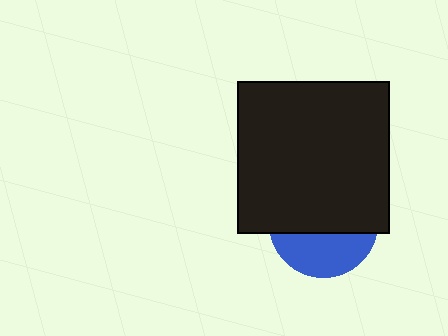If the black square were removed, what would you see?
You would see the complete blue circle.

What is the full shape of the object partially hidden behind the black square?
The partially hidden object is a blue circle.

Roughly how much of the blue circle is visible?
A small part of it is visible (roughly 38%).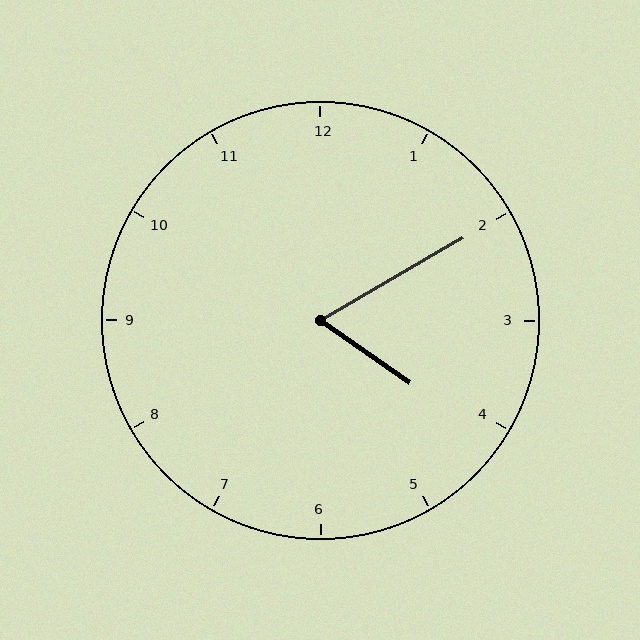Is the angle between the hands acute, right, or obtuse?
It is acute.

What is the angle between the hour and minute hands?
Approximately 65 degrees.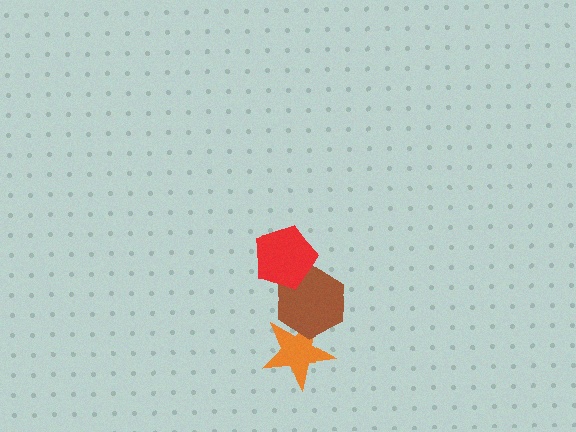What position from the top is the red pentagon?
The red pentagon is 1st from the top.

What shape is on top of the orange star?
The brown hexagon is on top of the orange star.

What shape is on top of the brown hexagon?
The red pentagon is on top of the brown hexagon.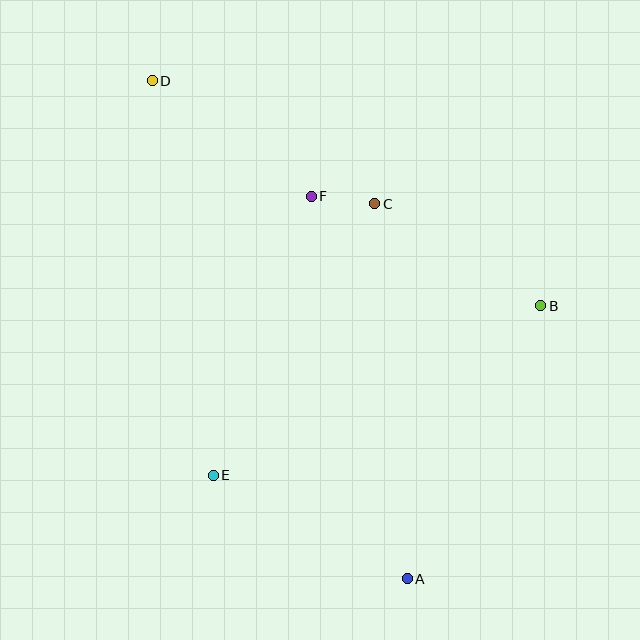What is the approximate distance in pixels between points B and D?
The distance between B and D is approximately 449 pixels.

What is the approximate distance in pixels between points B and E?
The distance between B and E is approximately 369 pixels.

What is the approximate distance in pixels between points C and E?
The distance between C and E is approximately 316 pixels.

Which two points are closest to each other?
Points C and F are closest to each other.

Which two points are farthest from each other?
Points A and D are farthest from each other.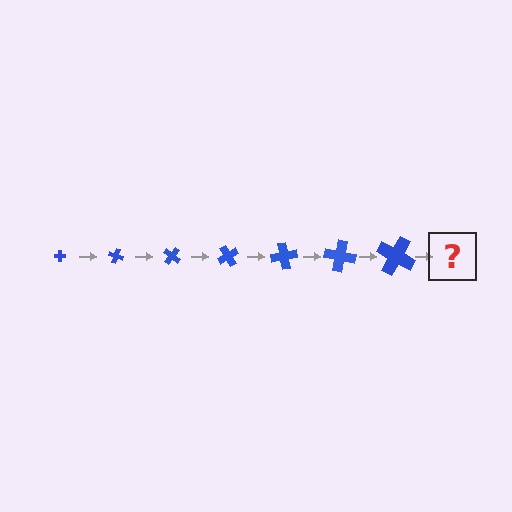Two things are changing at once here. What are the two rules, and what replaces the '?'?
The two rules are that the cross grows larger each step and it rotates 20 degrees each step. The '?' should be a cross, larger than the previous one and rotated 140 degrees from the start.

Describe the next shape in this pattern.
It should be a cross, larger than the previous one and rotated 140 degrees from the start.